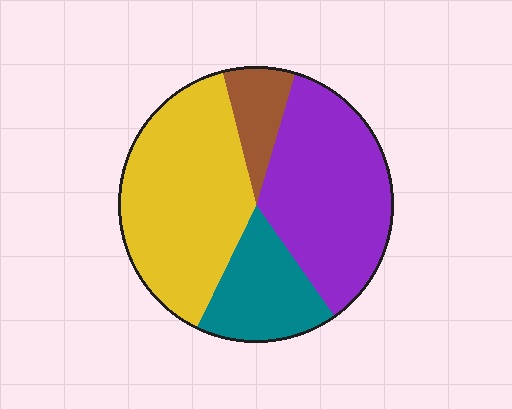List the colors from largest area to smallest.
From largest to smallest: yellow, purple, teal, brown.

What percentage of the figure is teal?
Teal covers 17% of the figure.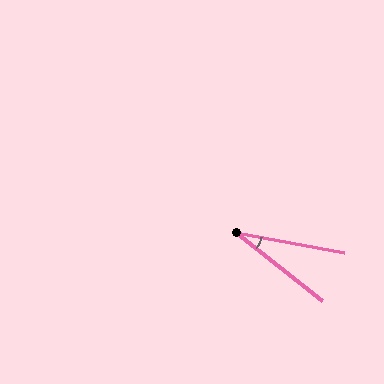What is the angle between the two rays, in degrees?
Approximately 28 degrees.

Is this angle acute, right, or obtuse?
It is acute.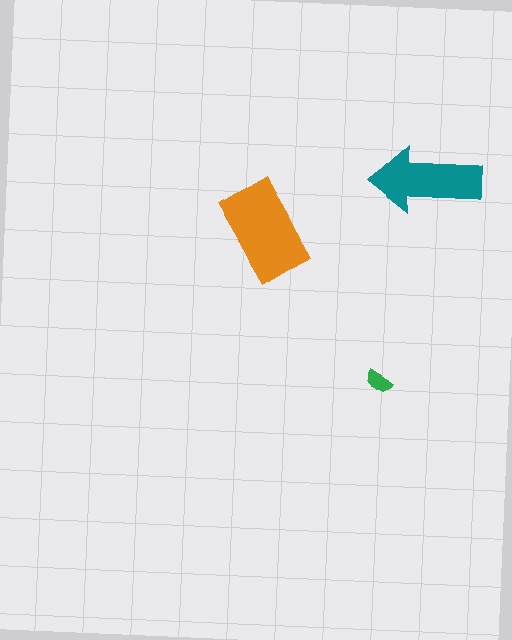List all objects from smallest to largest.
The green semicircle, the teal arrow, the orange rectangle.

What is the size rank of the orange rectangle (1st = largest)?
1st.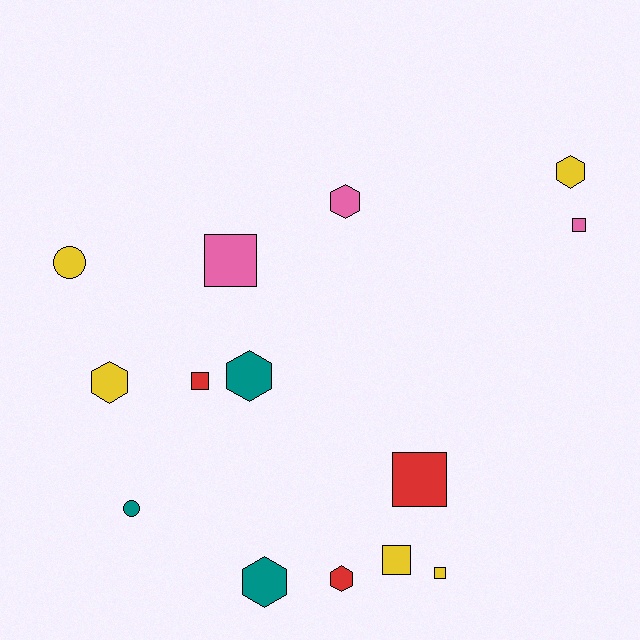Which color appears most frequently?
Yellow, with 5 objects.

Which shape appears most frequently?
Hexagon, with 6 objects.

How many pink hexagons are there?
There is 1 pink hexagon.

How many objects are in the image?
There are 14 objects.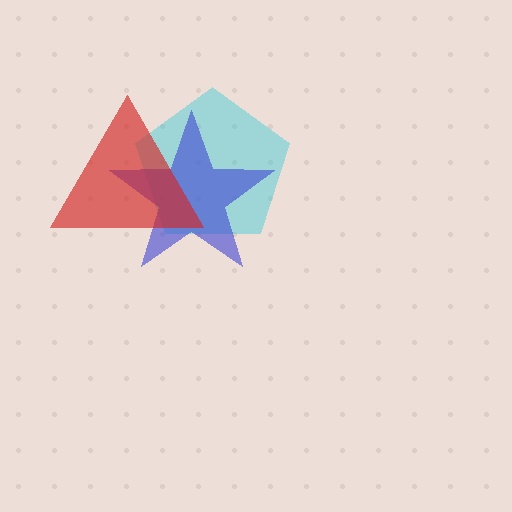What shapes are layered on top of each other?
The layered shapes are: a cyan pentagon, a blue star, a red triangle.